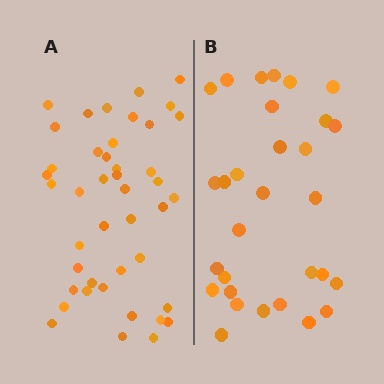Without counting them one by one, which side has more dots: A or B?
Region A (the left region) has more dots.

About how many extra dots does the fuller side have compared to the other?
Region A has approximately 15 more dots than region B.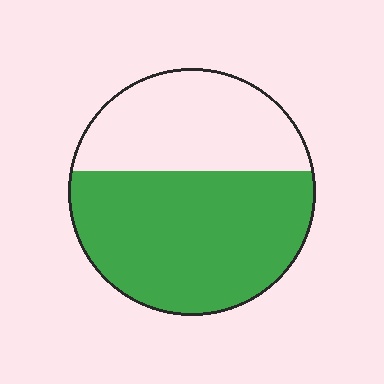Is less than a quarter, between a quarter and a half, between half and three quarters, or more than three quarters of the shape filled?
Between half and three quarters.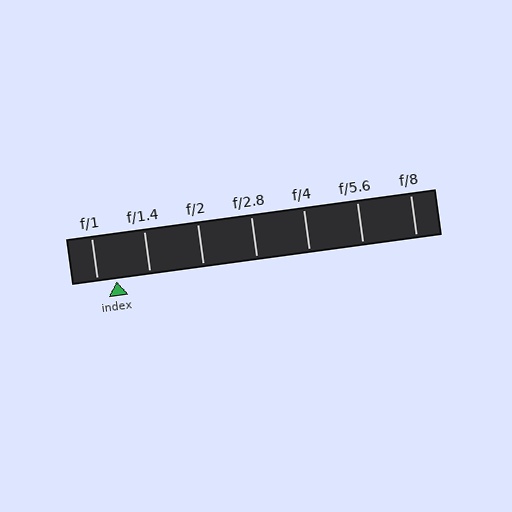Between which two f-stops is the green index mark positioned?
The index mark is between f/1 and f/1.4.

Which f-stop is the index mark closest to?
The index mark is closest to f/1.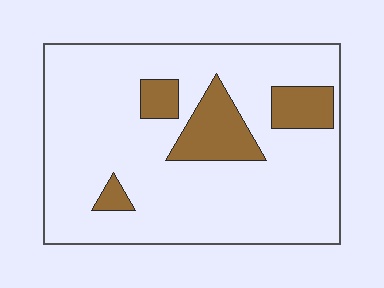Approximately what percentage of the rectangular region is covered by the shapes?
Approximately 15%.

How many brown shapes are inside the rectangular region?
4.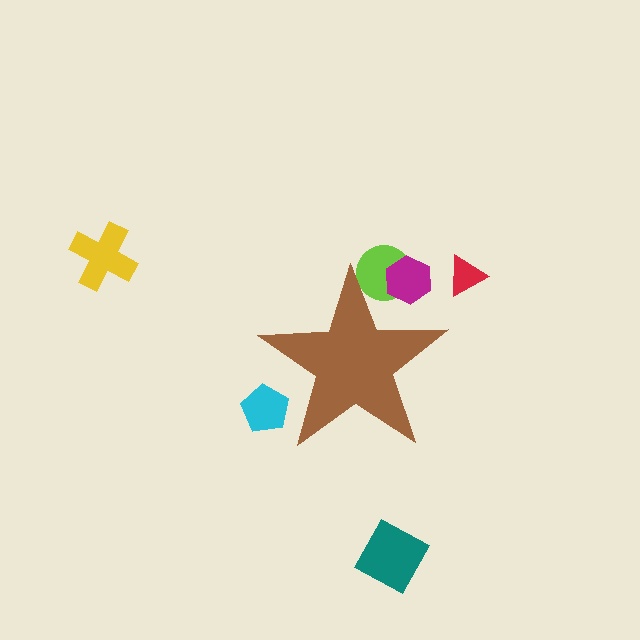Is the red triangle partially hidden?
No, the red triangle is fully visible.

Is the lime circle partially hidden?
Yes, the lime circle is partially hidden behind the brown star.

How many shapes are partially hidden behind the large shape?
3 shapes are partially hidden.